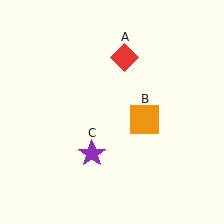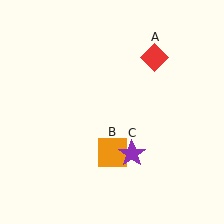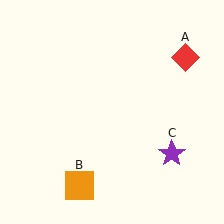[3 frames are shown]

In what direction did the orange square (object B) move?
The orange square (object B) moved down and to the left.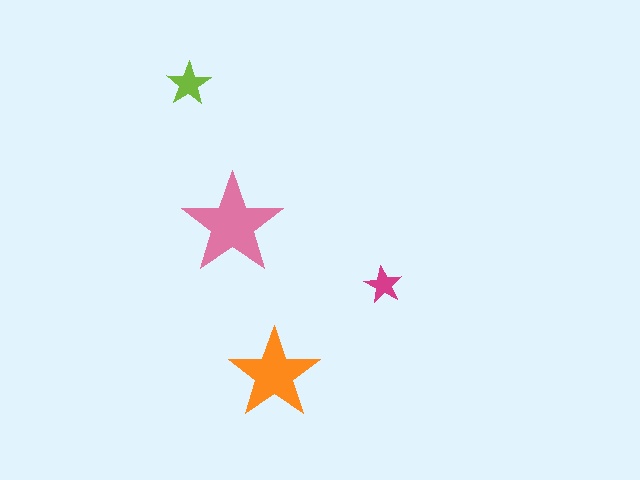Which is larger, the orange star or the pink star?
The pink one.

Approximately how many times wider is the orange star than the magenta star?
About 2.5 times wider.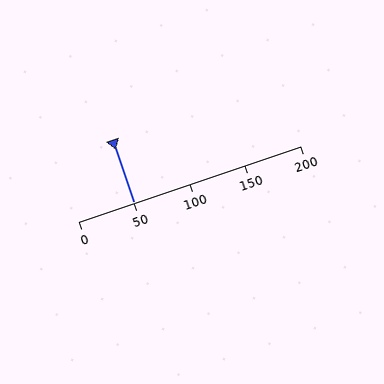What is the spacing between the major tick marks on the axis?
The major ticks are spaced 50 apart.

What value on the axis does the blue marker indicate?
The marker indicates approximately 50.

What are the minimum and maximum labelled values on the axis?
The axis runs from 0 to 200.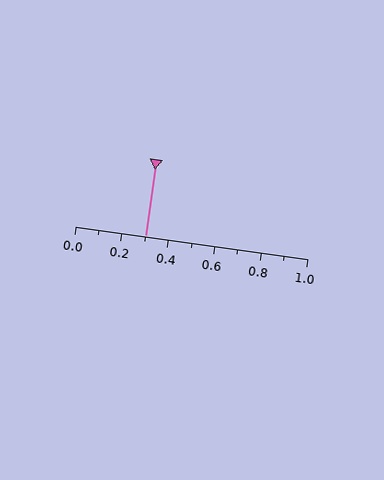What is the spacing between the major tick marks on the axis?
The major ticks are spaced 0.2 apart.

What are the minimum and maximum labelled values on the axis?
The axis runs from 0.0 to 1.0.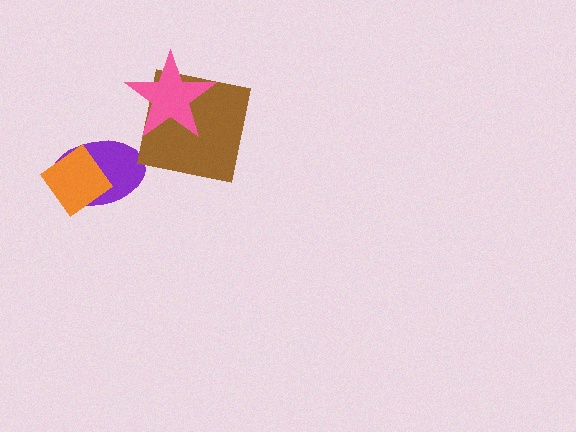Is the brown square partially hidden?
Yes, it is partially covered by another shape.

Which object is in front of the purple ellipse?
The orange diamond is in front of the purple ellipse.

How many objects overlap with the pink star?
1 object overlaps with the pink star.